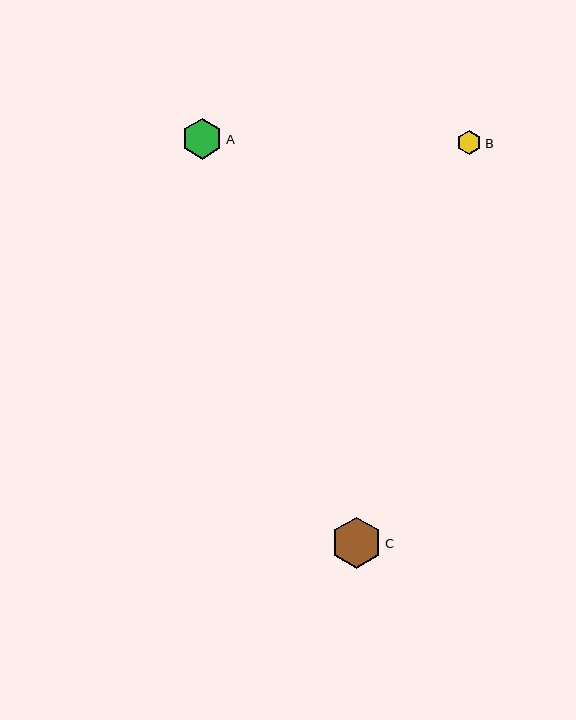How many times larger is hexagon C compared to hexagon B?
Hexagon C is approximately 2.1 times the size of hexagon B.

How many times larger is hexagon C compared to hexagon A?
Hexagon C is approximately 1.2 times the size of hexagon A.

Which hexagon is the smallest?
Hexagon B is the smallest with a size of approximately 24 pixels.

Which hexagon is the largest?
Hexagon C is the largest with a size of approximately 51 pixels.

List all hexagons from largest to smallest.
From largest to smallest: C, A, B.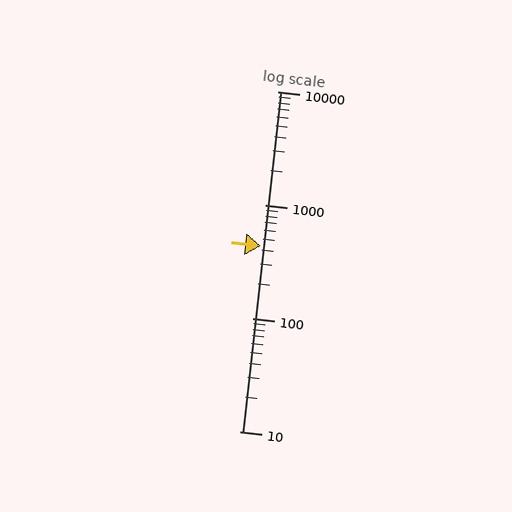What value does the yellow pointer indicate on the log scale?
The pointer indicates approximately 430.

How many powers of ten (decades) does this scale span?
The scale spans 3 decades, from 10 to 10000.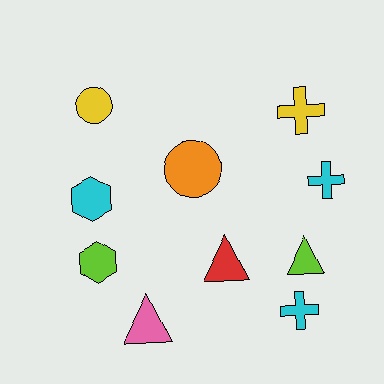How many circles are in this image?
There are 2 circles.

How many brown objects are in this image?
There are no brown objects.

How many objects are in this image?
There are 10 objects.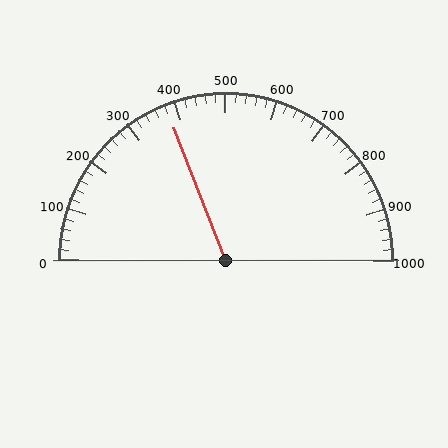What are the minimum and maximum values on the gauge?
The gauge ranges from 0 to 1000.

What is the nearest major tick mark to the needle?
The nearest major tick mark is 400.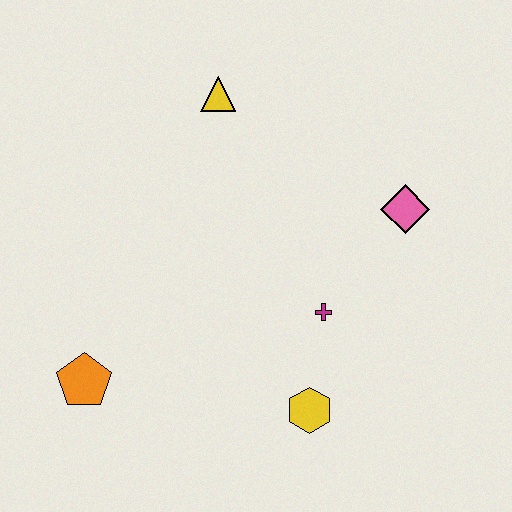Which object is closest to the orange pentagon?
The yellow hexagon is closest to the orange pentagon.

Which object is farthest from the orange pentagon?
The pink diamond is farthest from the orange pentagon.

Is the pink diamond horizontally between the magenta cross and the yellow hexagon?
No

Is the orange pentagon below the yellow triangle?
Yes